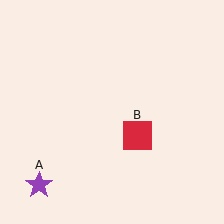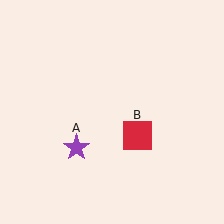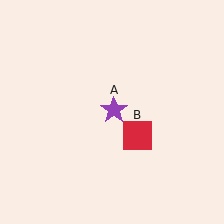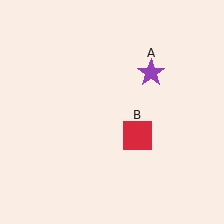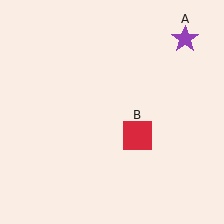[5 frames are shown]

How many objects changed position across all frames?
1 object changed position: purple star (object A).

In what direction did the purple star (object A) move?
The purple star (object A) moved up and to the right.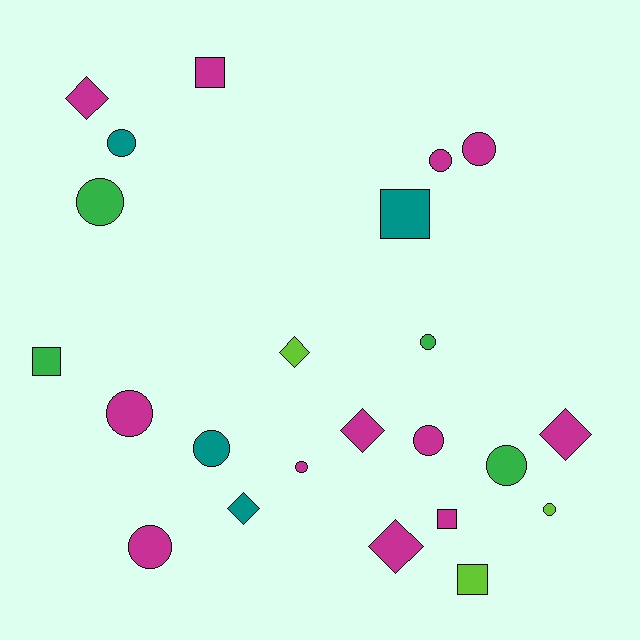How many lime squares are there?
There is 1 lime square.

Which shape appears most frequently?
Circle, with 12 objects.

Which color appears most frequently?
Magenta, with 12 objects.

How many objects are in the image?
There are 23 objects.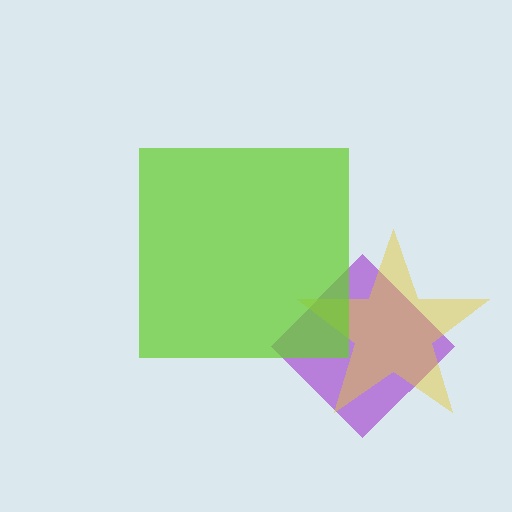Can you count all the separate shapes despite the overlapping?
Yes, there are 3 separate shapes.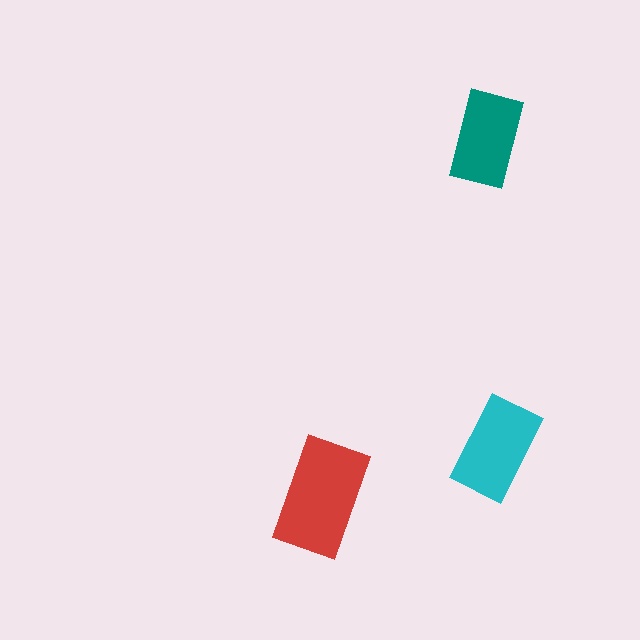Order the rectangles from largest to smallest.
the red one, the cyan one, the teal one.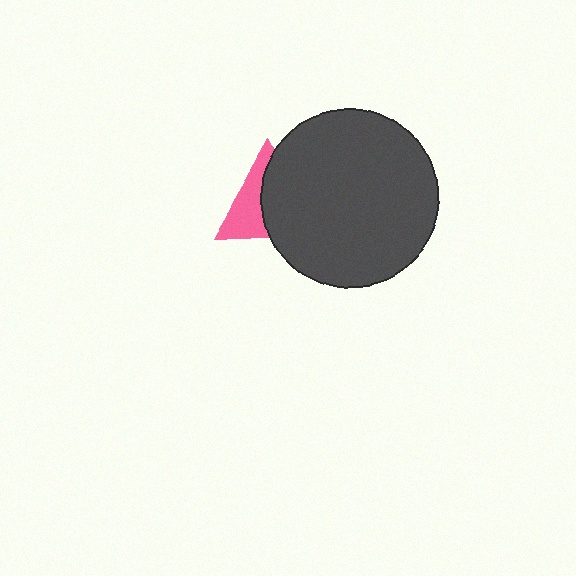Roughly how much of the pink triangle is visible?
A small part of it is visible (roughly 43%).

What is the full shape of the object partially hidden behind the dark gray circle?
The partially hidden object is a pink triangle.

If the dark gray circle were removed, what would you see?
You would see the complete pink triangle.